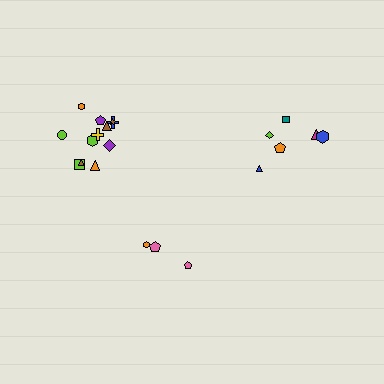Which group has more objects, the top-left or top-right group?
The top-left group.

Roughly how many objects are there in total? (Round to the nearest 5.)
Roughly 20 objects in total.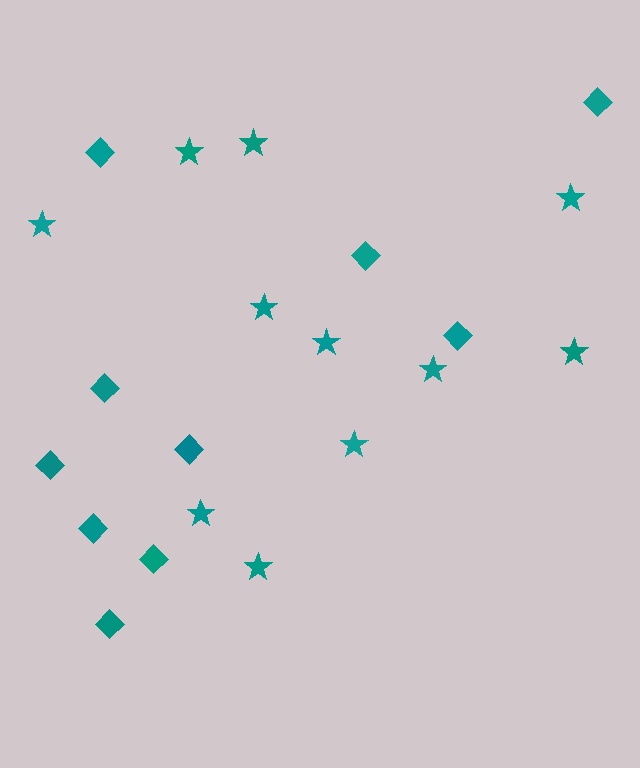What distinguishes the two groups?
There are 2 groups: one group of diamonds (10) and one group of stars (11).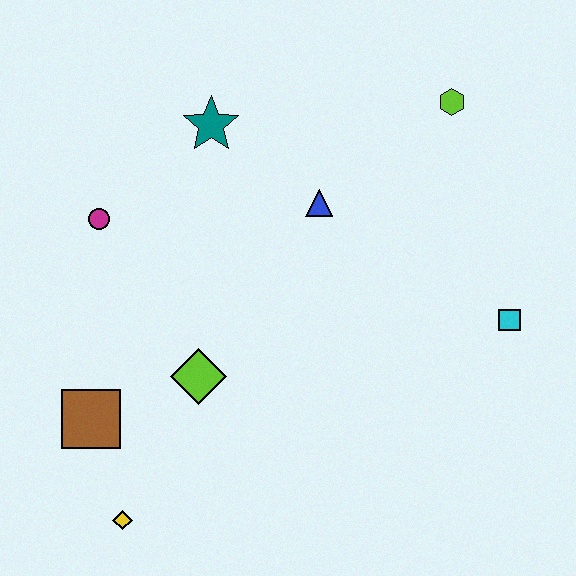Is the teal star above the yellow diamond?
Yes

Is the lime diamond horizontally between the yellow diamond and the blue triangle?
Yes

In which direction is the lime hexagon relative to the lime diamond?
The lime hexagon is above the lime diamond.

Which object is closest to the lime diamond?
The brown square is closest to the lime diamond.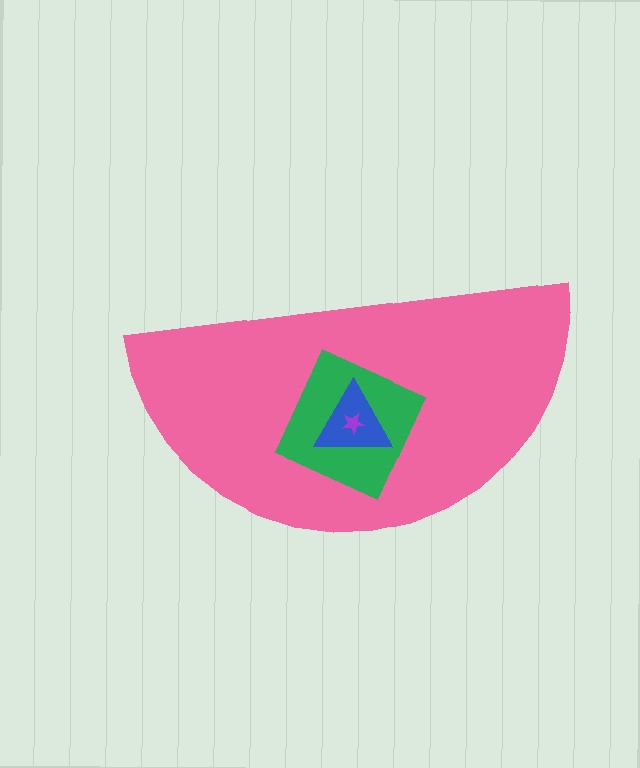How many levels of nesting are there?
4.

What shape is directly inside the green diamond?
The blue triangle.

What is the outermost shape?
The pink semicircle.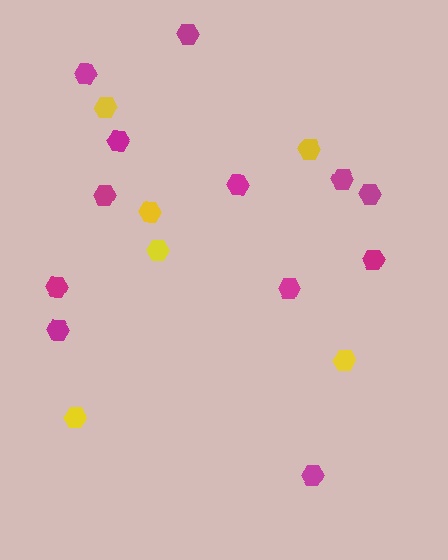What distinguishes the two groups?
There are 2 groups: one group of yellow hexagons (6) and one group of magenta hexagons (12).